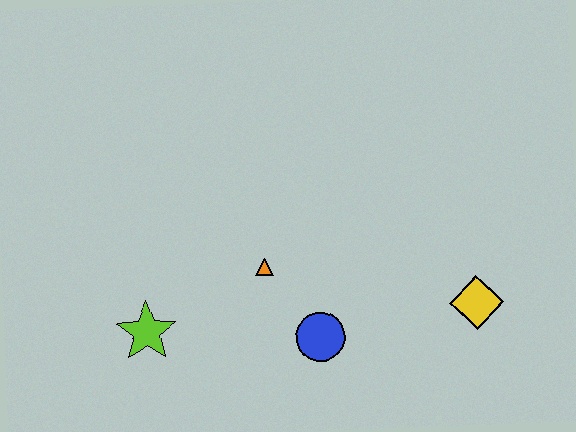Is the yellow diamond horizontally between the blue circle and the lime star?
No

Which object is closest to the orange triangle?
The blue circle is closest to the orange triangle.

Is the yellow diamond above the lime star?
Yes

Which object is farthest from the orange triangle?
The yellow diamond is farthest from the orange triangle.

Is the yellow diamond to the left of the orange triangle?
No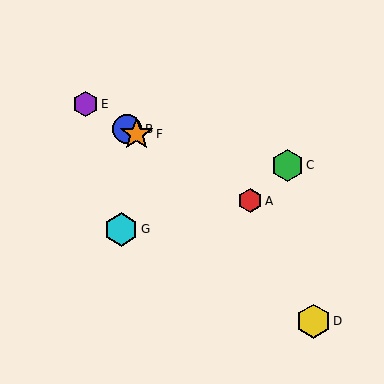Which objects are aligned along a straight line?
Objects A, B, E, F are aligned along a straight line.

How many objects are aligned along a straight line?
4 objects (A, B, E, F) are aligned along a straight line.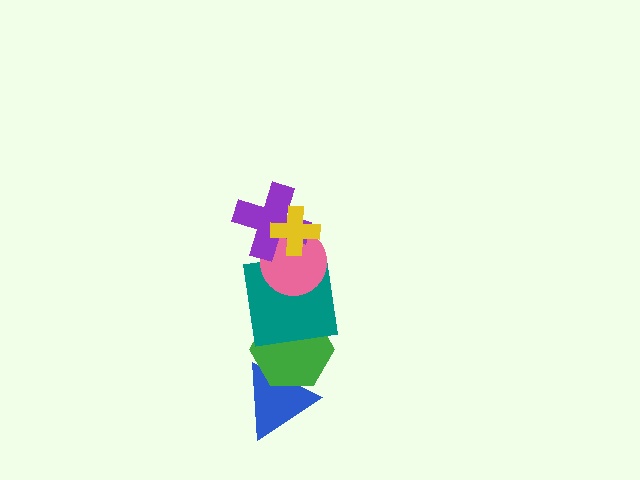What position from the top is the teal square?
The teal square is 4th from the top.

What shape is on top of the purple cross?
The yellow cross is on top of the purple cross.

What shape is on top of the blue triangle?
The green hexagon is on top of the blue triangle.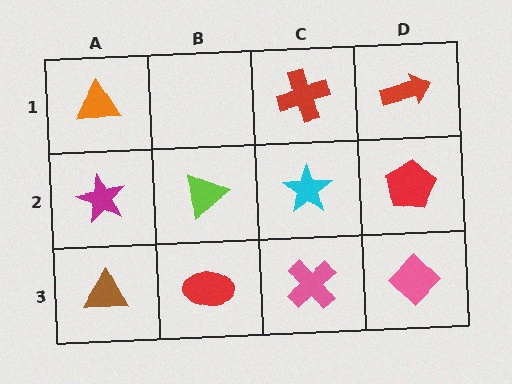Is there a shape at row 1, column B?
No, that cell is empty.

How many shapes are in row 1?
3 shapes.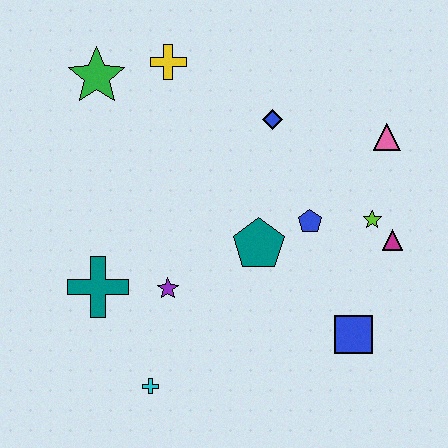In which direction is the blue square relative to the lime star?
The blue square is below the lime star.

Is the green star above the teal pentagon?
Yes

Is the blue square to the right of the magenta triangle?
No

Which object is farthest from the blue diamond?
The cyan cross is farthest from the blue diamond.